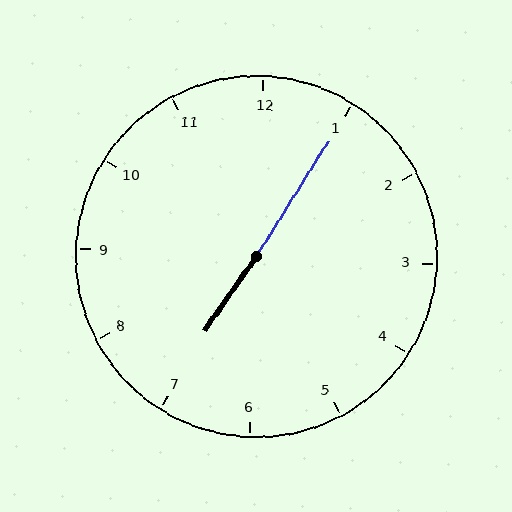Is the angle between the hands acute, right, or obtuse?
It is obtuse.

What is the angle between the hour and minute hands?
Approximately 178 degrees.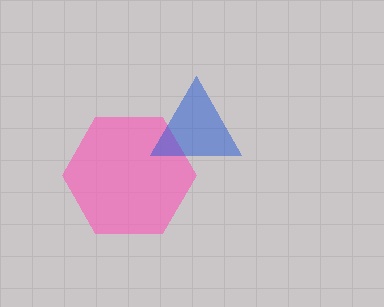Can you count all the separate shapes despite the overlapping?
Yes, there are 2 separate shapes.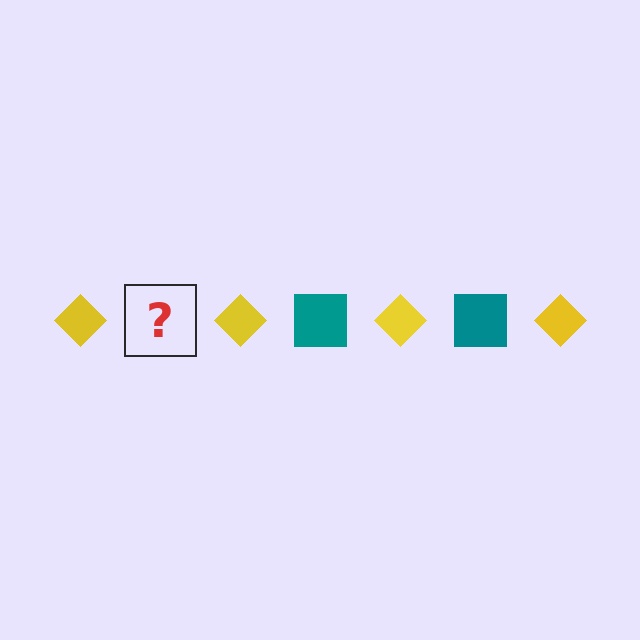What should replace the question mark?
The question mark should be replaced with a teal square.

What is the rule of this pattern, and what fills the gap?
The rule is that the pattern alternates between yellow diamond and teal square. The gap should be filled with a teal square.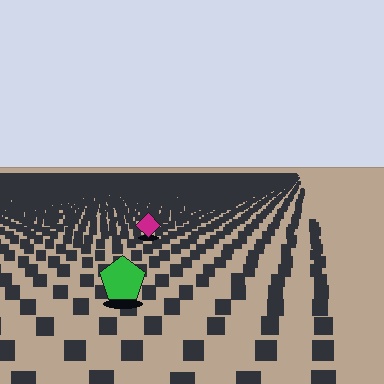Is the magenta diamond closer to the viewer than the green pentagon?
No. The green pentagon is closer — you can tell from the texture gradient: the ground texture is coarser near it.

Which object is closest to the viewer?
The green pentagon is closest. The texture marks near it are larger and more spread out.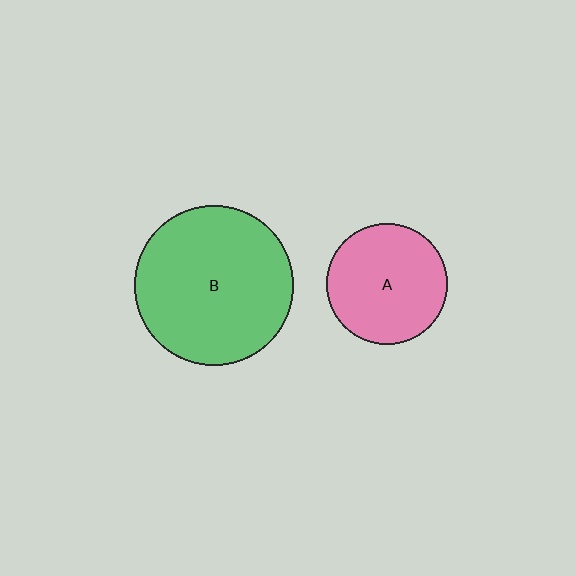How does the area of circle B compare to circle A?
Approximately 1.7 times.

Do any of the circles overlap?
No, none of the circles overlap.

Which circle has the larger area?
Circle B (green).